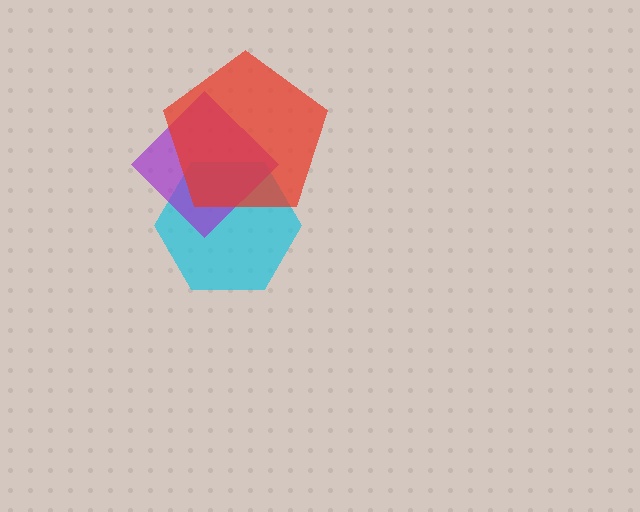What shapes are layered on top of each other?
The layered shapes are: a cyan hexagon, a purple diamond, a red pentagon.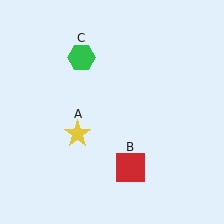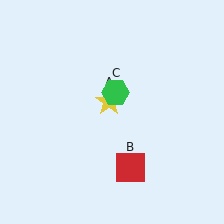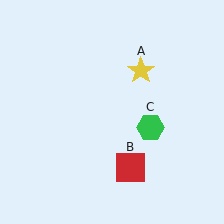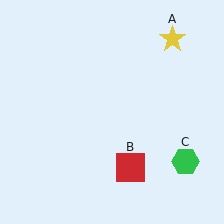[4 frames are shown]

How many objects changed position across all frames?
2 objects changed position: yellow star (object A), green hexagon (object C).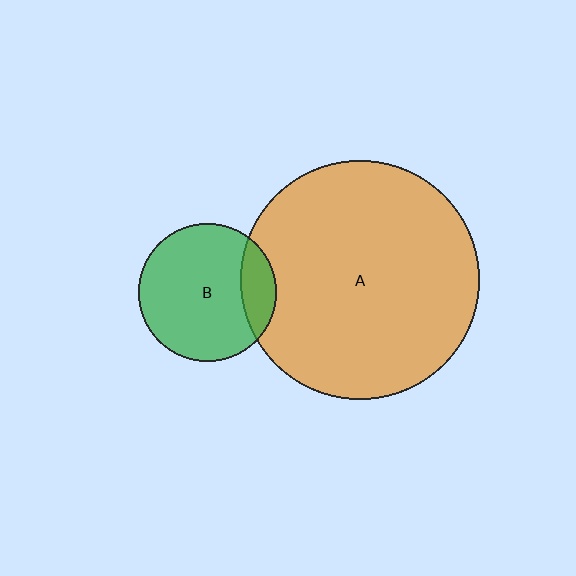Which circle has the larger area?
Circle A (orange).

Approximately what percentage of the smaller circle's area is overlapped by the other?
Approximately 15%.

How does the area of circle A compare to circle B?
Approximately 3.0 times.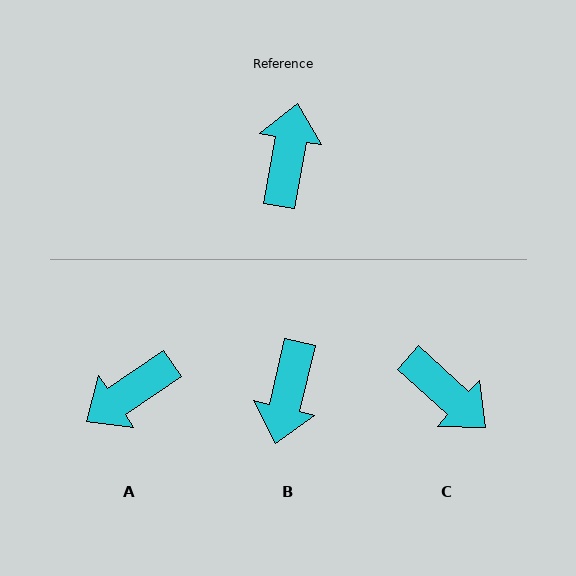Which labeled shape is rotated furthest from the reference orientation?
B, about 177 degrees away.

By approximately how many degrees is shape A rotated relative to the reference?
Approximately 134 degrees counter-clockwise.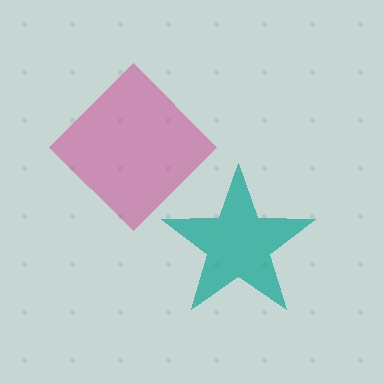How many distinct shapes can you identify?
There are 2 distinct shapes: a magenta diamond, a teal star.